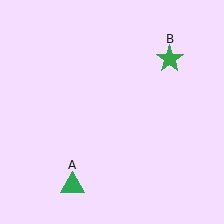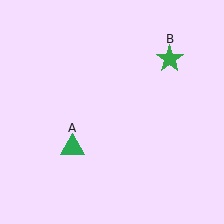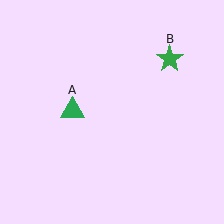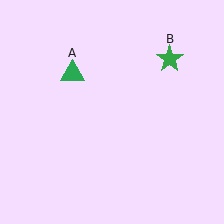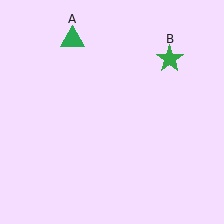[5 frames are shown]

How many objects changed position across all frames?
1 object changed position: green triangle (object A).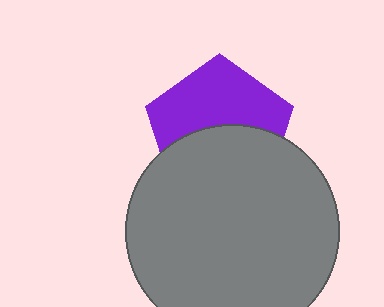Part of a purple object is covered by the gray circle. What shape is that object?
It is a pentagon.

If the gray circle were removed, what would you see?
You would see the complete purple pentagon.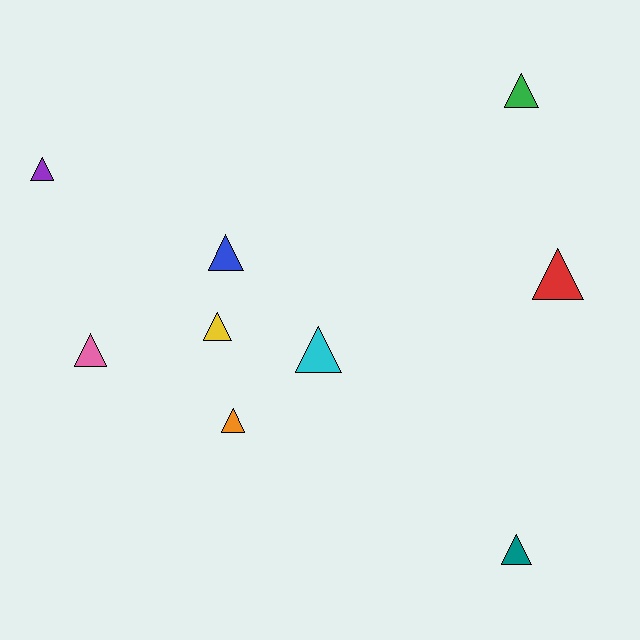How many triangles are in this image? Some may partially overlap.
There are 9 triangles.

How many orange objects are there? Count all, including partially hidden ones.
There is 1 orange object.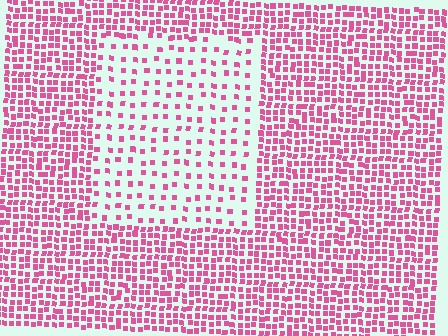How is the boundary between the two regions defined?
The boundary is defined by a change in element density (approximately 2.6x ratio). All elements are the same color, size, and shape.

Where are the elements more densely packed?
The elements are more densely packed outside the rectangle boundary.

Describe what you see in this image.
The image contains small pink elements arranged at two different densities. A rectangle-shaped region is visible where the elements are less densely packed than the surrounding area.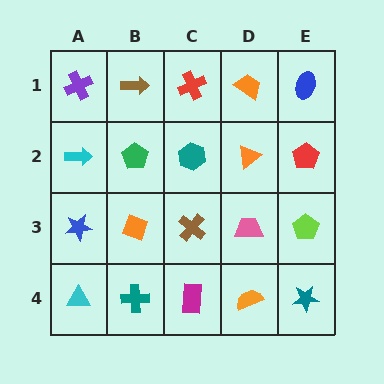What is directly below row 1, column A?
A cyan arrow.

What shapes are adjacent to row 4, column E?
A lime pentagon (row 3, column E), an orange semicircle (row 4, column D).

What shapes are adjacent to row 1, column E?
A red pentagon (row 2, column E), an orange trapezoid (row 1, column D).